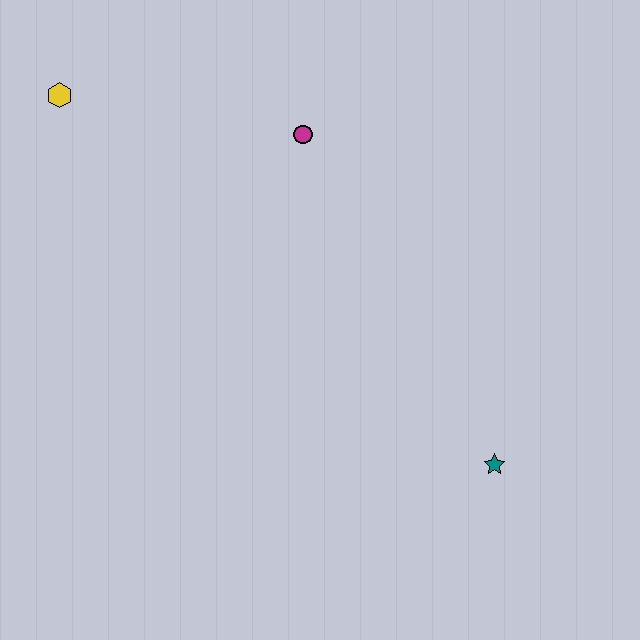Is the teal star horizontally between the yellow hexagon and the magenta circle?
No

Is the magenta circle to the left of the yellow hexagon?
No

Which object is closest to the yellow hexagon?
The magenta circle is closest to the yellow hexagon.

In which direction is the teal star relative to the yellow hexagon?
The teal star is to the right of the yellow hexagon.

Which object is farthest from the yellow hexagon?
The teal star is farthest from the yellow hexagon.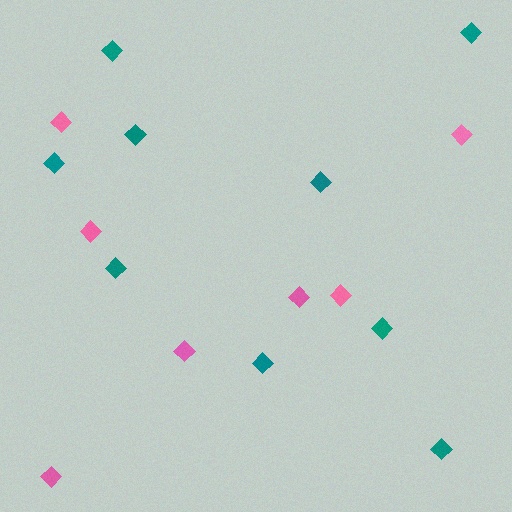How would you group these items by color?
There are 2 groups: one group of pink diamonds (7) and one group of teal diamonds (9).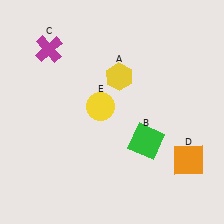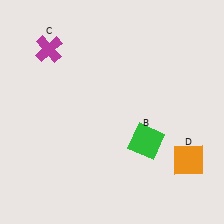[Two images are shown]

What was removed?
The yellow circle (E), the yellow hexagon (A) were removed in Image 2.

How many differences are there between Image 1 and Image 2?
There are 2 differences between the two images.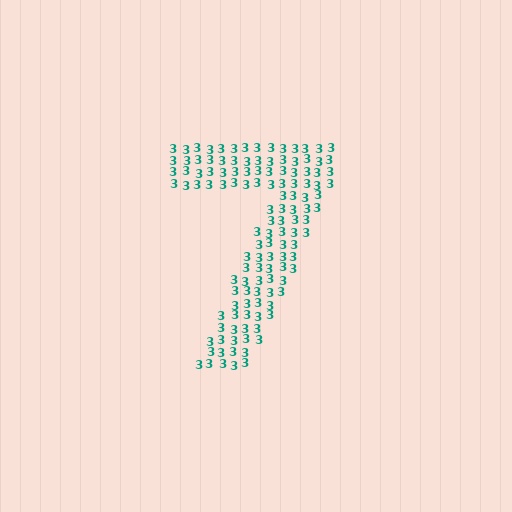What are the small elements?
The small elements are digit 3's.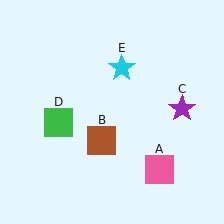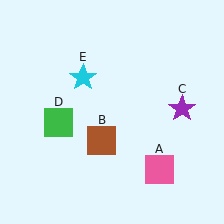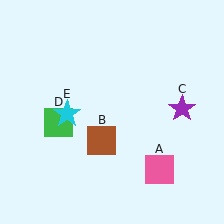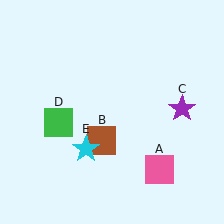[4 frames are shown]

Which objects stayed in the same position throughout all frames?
Pink square (object A) and brown square (object B) and purple star (object C) and green square (object D) remained stationary.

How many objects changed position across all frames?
1 object changed position: cyan star (object E).